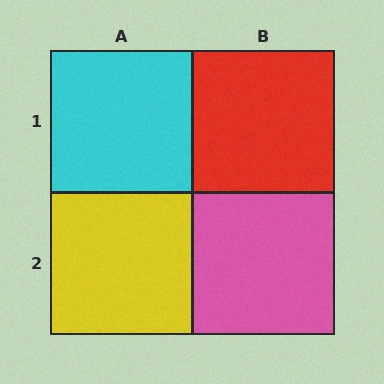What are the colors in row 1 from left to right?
Cyan, red.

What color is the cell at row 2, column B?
Pink.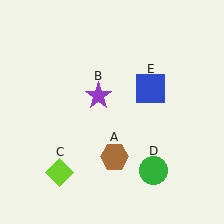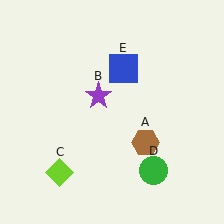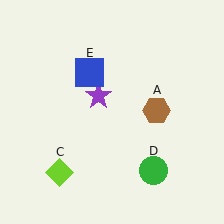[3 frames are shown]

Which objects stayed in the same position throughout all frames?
Purple star (object B) and lime diamond (object C) and green circle (object D) remained stationary.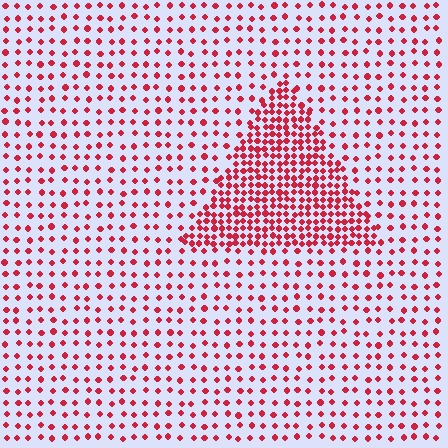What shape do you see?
I see a triangle.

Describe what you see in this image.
The image contains small red elements arranged at two different densities. A triangle-shaped region is visible where the elements are more densely packed than the surrounding area.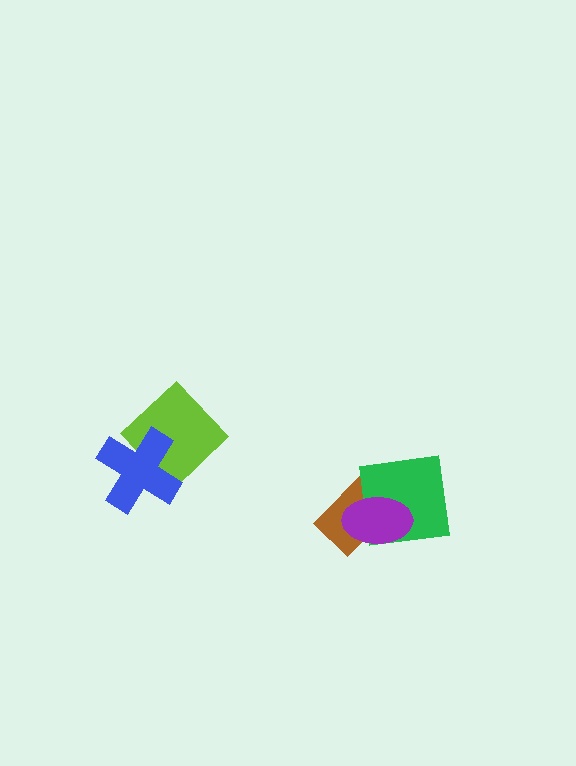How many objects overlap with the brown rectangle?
2 objects overlap with the brown rectangle.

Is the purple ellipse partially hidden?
No, no other shape covers it.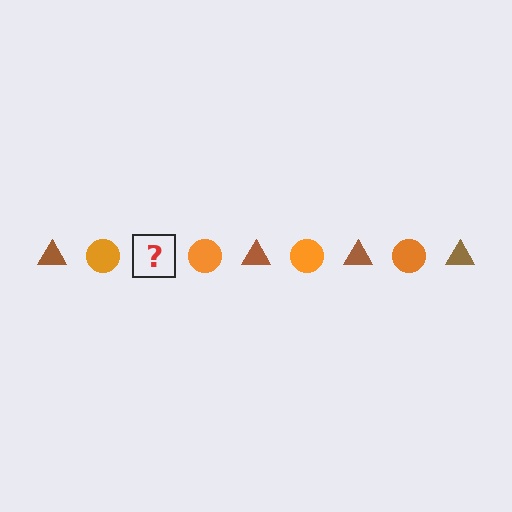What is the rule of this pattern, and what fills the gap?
The rule is that the pattern alternates between brown triangle and orange circle. The gap should be filled with a brown triangle.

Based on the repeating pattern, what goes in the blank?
The blank should be a brown triangle.